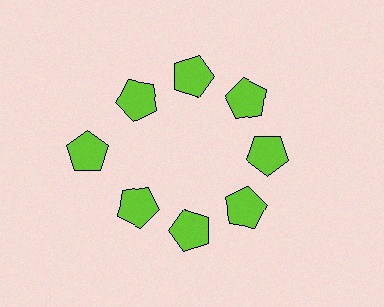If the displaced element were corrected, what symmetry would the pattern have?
It would have 8-fold rotational symmetry — the pattern would map onto itself every 45 degrees.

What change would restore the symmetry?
The symmetry would be restored by moving it inward, back onto the ring so that all 8 pentagons sit at equal angles and equal distance from the center.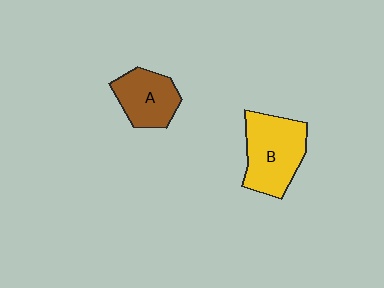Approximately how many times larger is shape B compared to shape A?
Approximately 1.4 times.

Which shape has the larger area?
Shape B (yellow).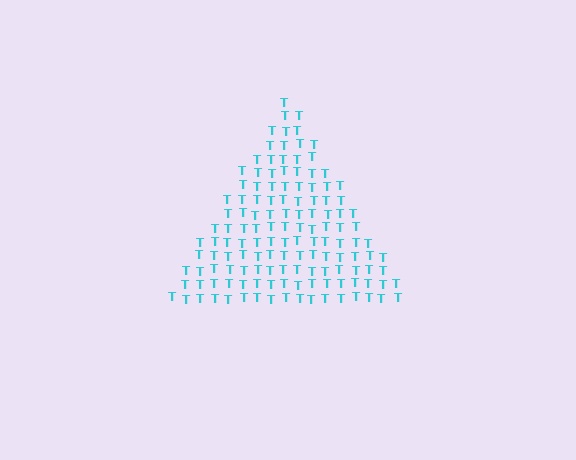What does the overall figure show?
The overall figure shows a triangle.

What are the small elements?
The small elements are letter T's.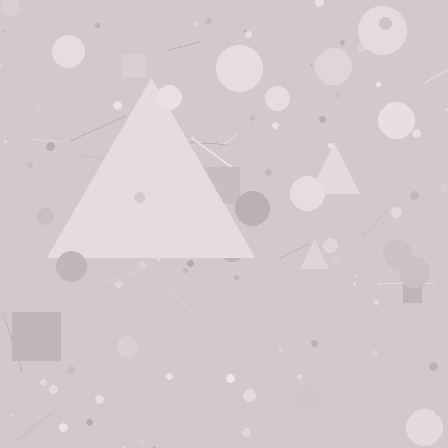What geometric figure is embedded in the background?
A triangle is embedded in the background.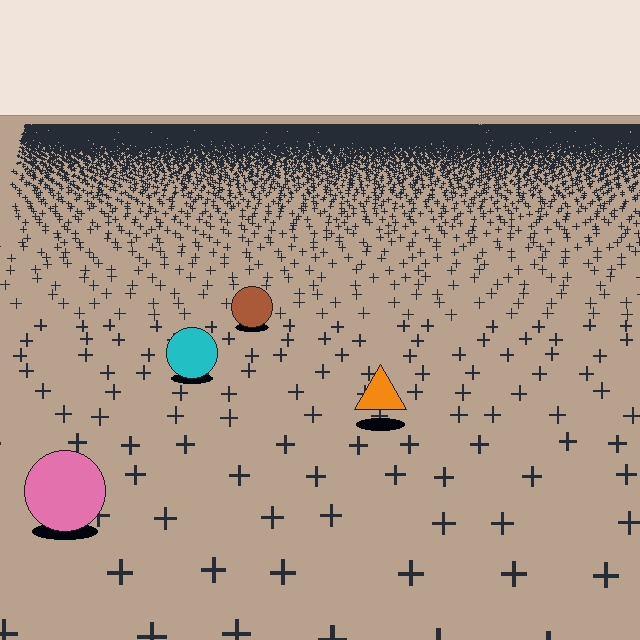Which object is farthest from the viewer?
The brown circle is farthest from the viewer. It appears smaller and the ground texture around it is denser.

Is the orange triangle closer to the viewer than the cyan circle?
Yes. The orange triangle is closer — you can tell from the texture gradient: the ground texture is coarser near it.